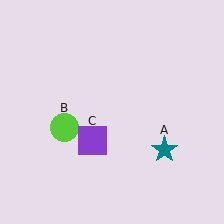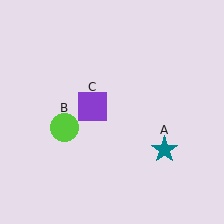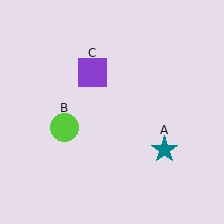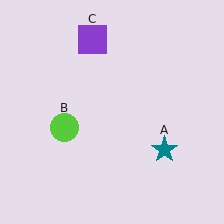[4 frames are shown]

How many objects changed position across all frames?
1 object changed position: purple square (object C).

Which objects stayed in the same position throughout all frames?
Teal star (object A) and lime circle (object B) remained stationary.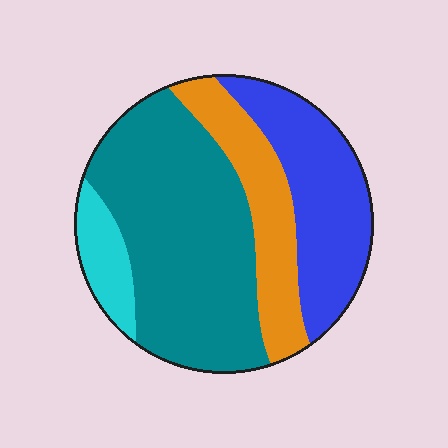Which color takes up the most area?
Teal, at roughly 50%.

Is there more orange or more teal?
Teal.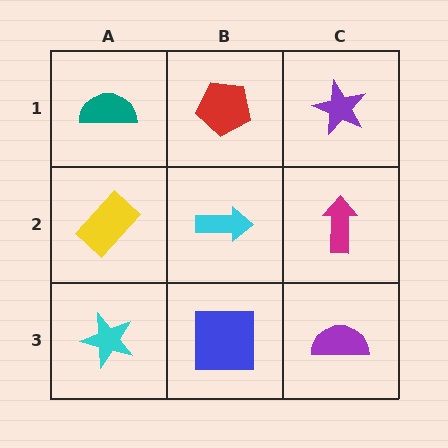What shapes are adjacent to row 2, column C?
A purple star (row 1, column C), a purple semicircle (row 3, column C), a cyan arrow (row 2, column B).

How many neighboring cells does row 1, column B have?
3.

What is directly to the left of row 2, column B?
A yellow rectangle.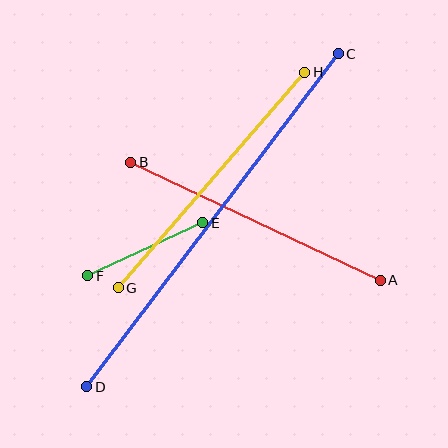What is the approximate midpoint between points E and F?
The midpoint is at approximately (145, 249) pixels.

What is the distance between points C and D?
The distance is approximately 417 pixels.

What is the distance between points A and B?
The distance is approximately 276 pixels.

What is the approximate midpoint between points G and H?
The midpoint is at approximately (212, 180) pixels.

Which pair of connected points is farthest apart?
Points C and D are farthest apart.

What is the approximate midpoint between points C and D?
The midpoint is at approximately (212, 220) pixels.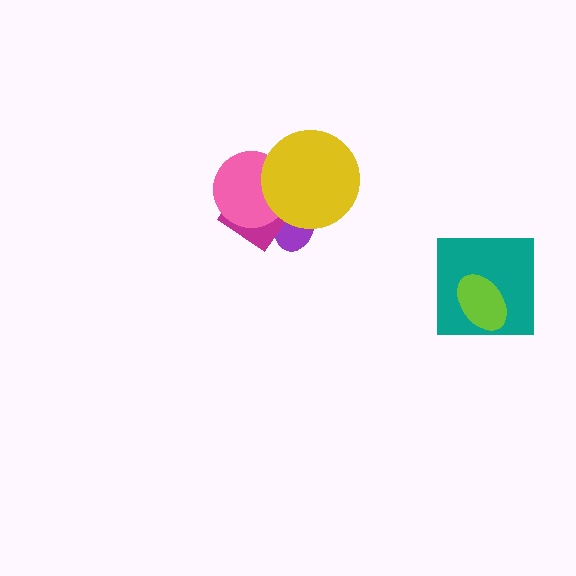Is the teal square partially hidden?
Yes, it is partially covered by another shape.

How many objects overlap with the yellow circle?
3 objects overlap with the yellow circle.